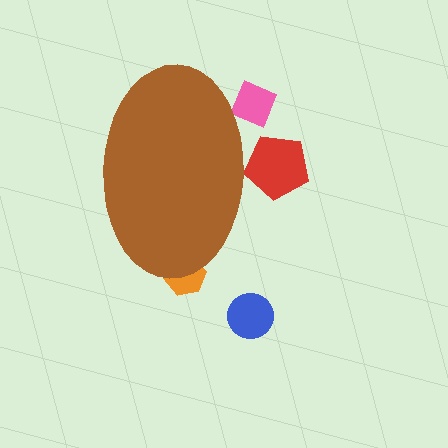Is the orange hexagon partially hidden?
Yes, the orange hexagon is partially hidden behind the brown ellipse.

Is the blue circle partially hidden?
No, the blue circle is fully visible.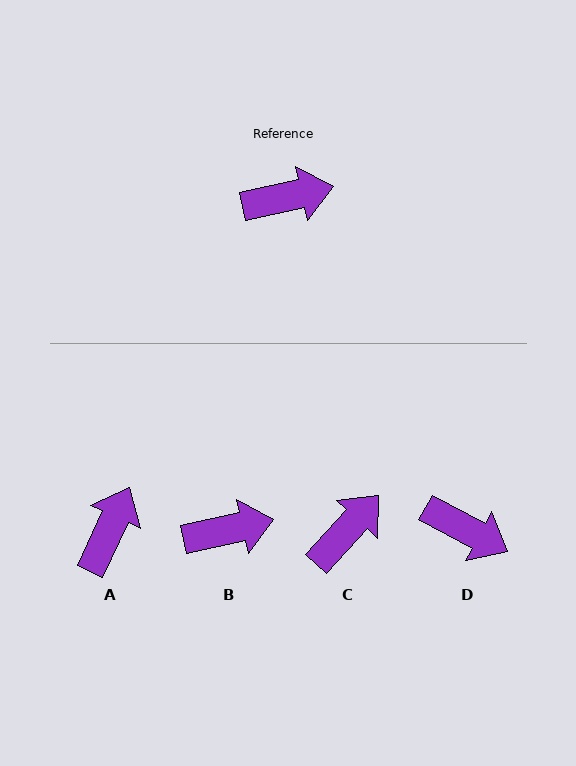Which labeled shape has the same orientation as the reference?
B.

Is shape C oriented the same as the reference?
No, it is off by about 35 degrees.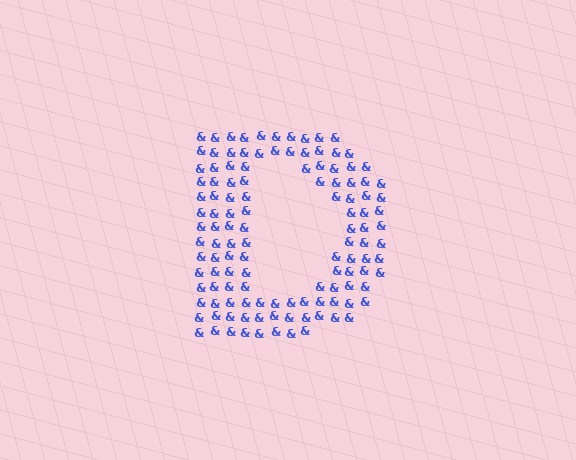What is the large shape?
The large shape is the letter D.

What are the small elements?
The small elements are ampersands.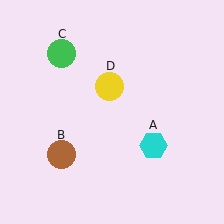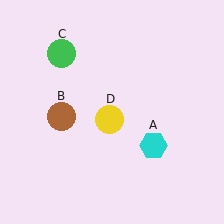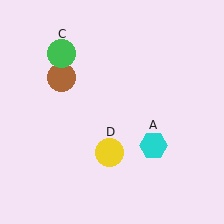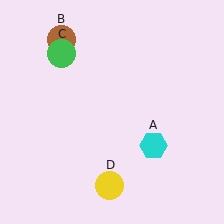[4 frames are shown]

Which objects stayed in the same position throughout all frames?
Cyan hexagon (object A) and green circle (object C) remained stationary.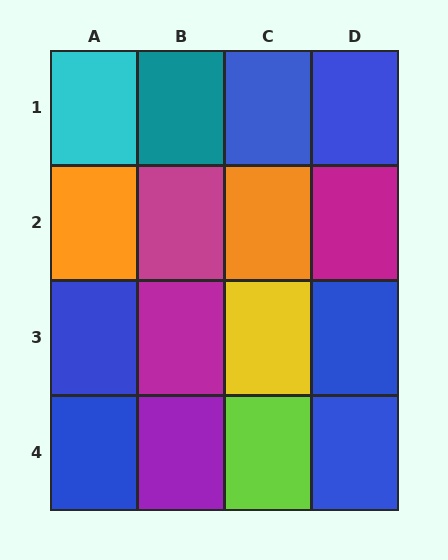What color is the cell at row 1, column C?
Blue.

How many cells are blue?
6 cells are blue.